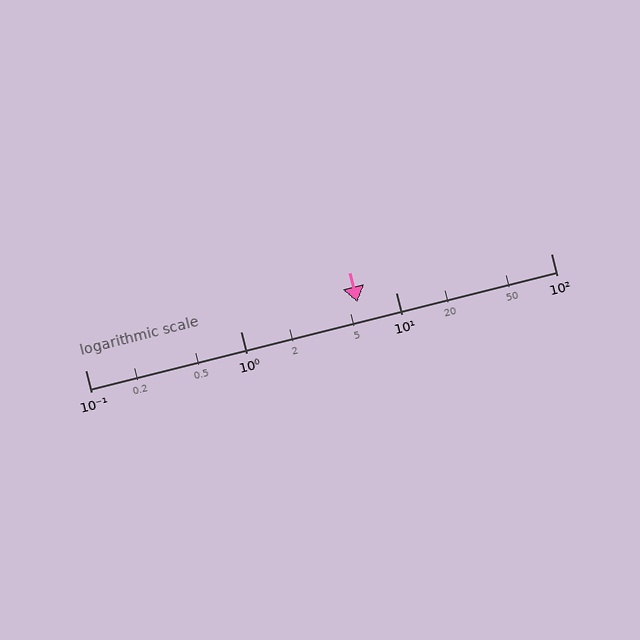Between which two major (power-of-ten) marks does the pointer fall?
The pointer is between 1 and 10.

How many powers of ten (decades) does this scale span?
The scale spans 3 decades, from 0.1 to 100.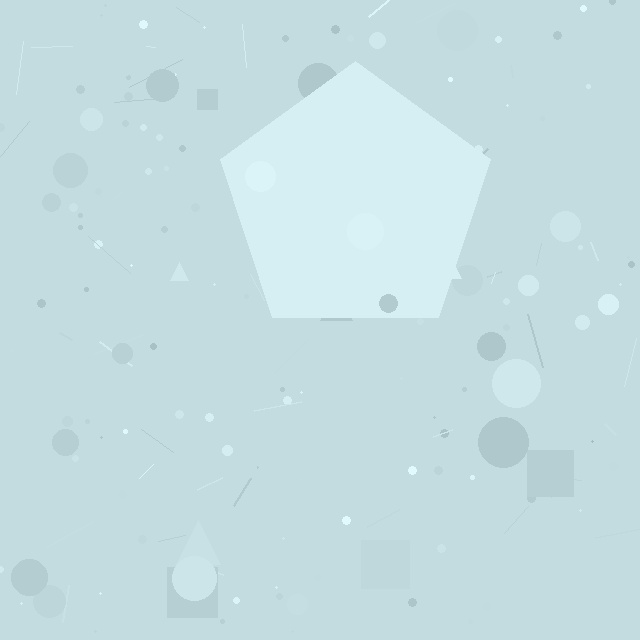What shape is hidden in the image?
A pentagon is hidden in the image.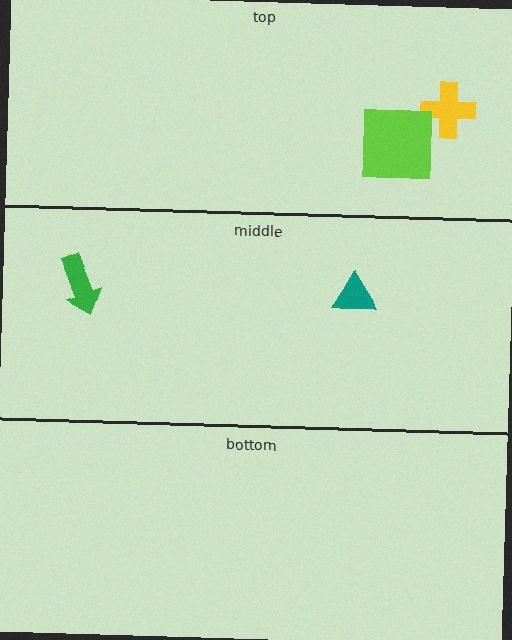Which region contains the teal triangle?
The middle region.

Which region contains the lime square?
The top region.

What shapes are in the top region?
The yellow cross, the lime square.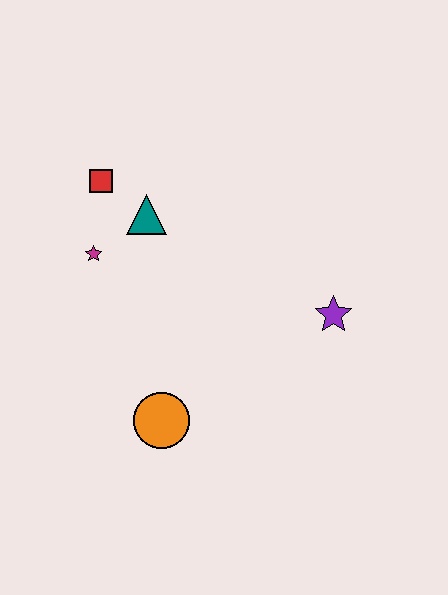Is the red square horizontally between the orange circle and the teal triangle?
No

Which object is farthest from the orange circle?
The red square is farthest from the orange circle.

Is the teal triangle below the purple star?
No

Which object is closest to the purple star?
The orange circle is closest to the purple star.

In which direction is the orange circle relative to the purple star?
The orange circle is to the left of the purple star.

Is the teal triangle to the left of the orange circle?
Yes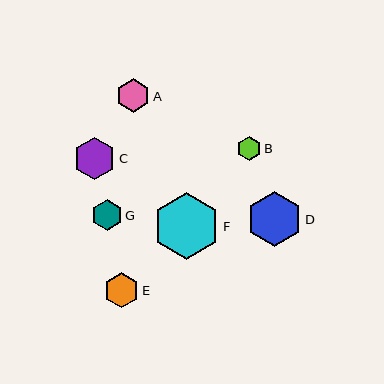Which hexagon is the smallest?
Hexagon B is the smallest with a size of approximately 24 pixels.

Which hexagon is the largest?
Hexagon F is the largest with a size of approximately 66 pixels.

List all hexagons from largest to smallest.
From largest to smallest: F, D, C, E, A, G, B.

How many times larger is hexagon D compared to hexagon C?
Hexagon D is approximately 1.3 times the size of hexagon C.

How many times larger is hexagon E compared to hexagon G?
Hexagon E is approximately 1.1 times the size of hexagon G.